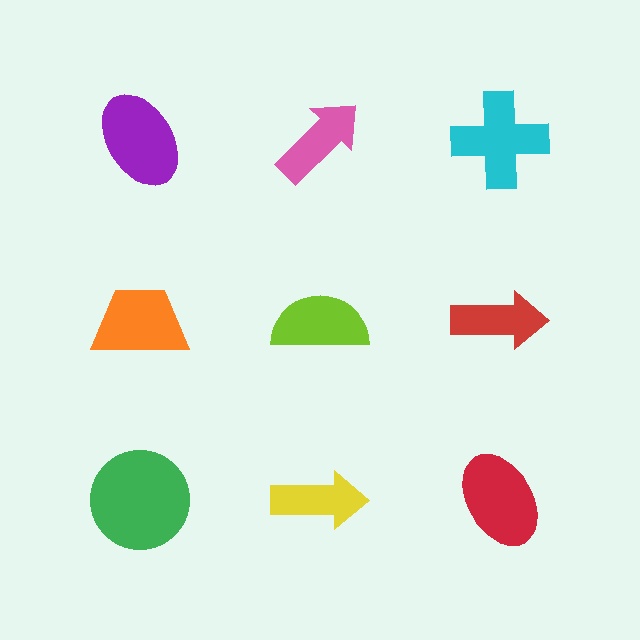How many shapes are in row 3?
3 shapes.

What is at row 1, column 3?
A cyan cross.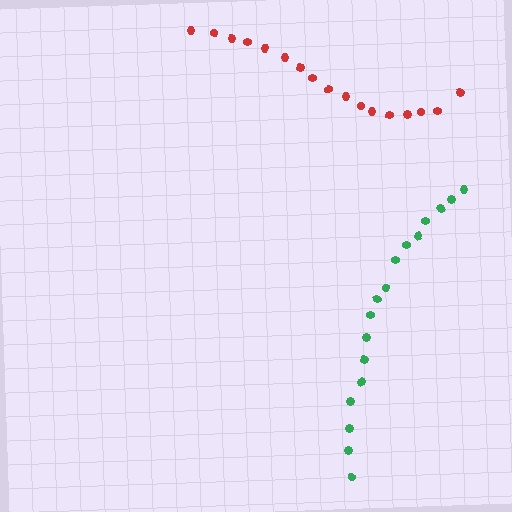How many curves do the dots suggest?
There are 2 distinct paths.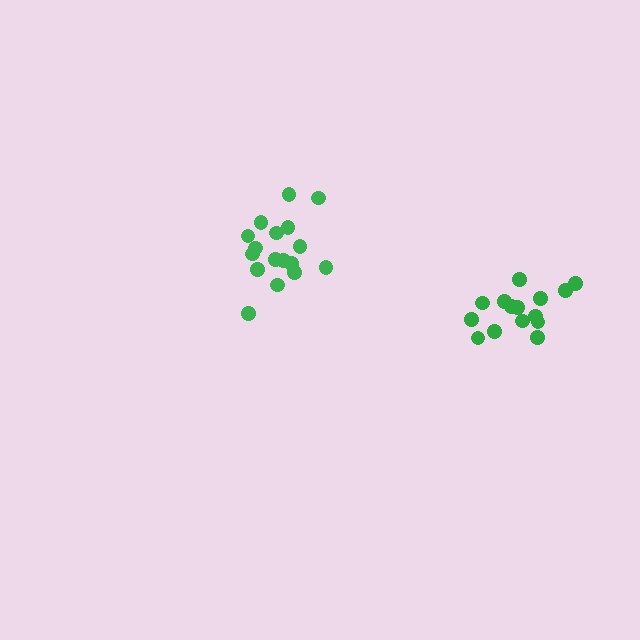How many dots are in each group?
Group 1: 15 dots, Group 2: 17 dots (32 total).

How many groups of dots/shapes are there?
There are 2 groups.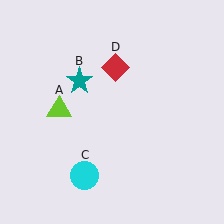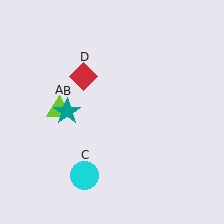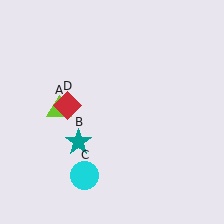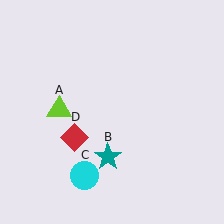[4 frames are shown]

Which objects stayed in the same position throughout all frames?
Lime triangle (object A) and cyan circle (object C) remained stationary.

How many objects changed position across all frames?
2 objects changed position: teal star (object B), red diamond (object D).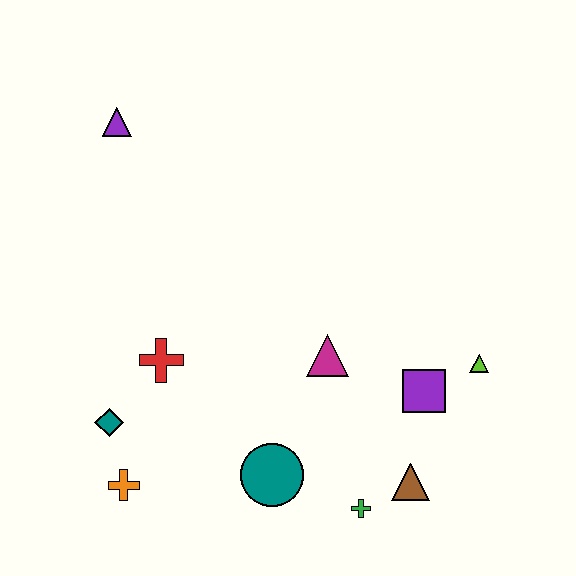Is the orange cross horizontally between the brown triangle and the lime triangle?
No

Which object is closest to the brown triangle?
The green cross is closest to the brown triangle.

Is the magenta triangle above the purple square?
Yes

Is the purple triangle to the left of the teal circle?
Yes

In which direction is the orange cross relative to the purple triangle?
The orange cross is below the purple triangle.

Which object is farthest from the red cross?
The lime triangle is farthest from the red cross.